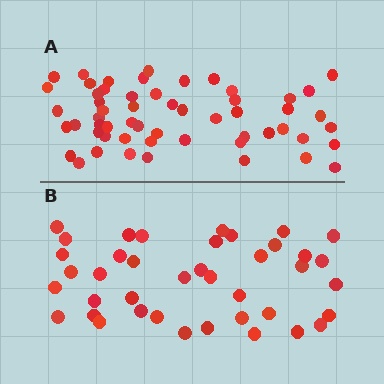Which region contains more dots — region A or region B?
Region A (the top region) has more dots.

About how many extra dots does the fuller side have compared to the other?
Region A has approximately 15 more dots than region B.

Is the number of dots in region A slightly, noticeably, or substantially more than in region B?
Region A has noticeably more, but not dramatically so. The ratio is roughly 1.4 to 1.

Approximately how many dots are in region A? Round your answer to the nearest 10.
About 60 dots. (The exact count is 56, which rounds to 60.)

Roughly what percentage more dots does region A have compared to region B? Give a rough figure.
About 40% more.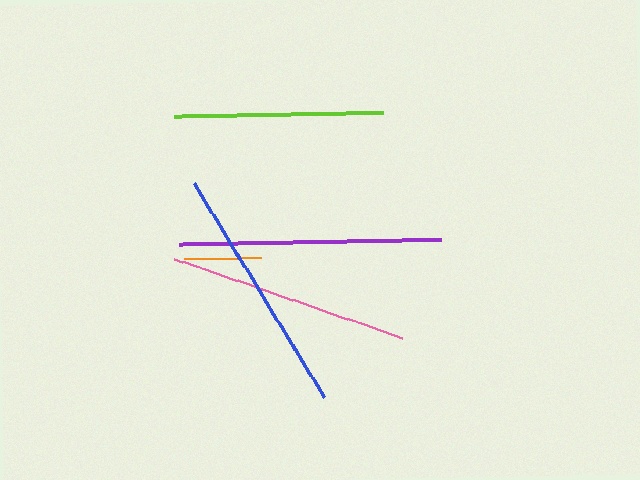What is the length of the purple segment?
The purple segment is approximately 262 pixels long.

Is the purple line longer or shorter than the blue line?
The purple line is longer than the blue line.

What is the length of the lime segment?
The lime segment is approximately 209 pixels long.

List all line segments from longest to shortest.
From longest to shortest: purple, blue, pink, lime, orange.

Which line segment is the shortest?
The orange line is the shortest at approximately 77 pixels.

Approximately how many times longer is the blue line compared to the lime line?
The blue line is approximately 1.2 times the length of the lime line.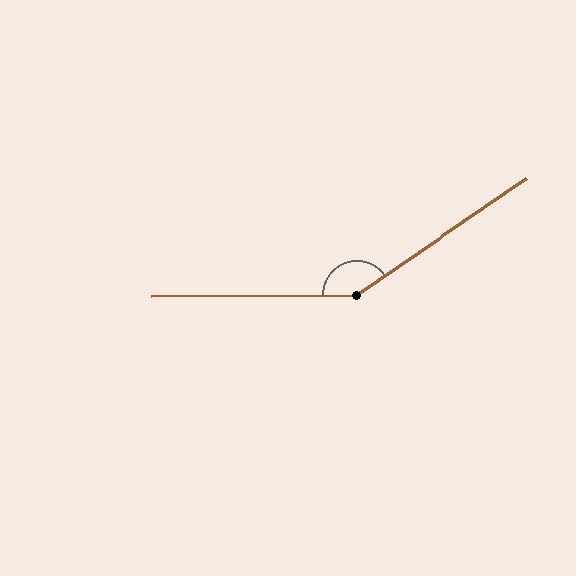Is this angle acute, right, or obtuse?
It is obtuse.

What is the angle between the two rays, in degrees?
Approximately 146 degrees.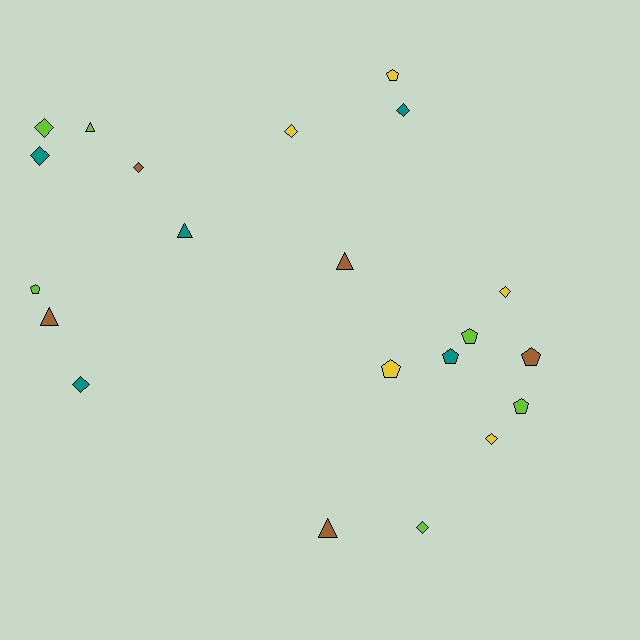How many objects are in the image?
There are 21 objects.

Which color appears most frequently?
Lime, with 6 objects.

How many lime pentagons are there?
There are 3 lime pentagons.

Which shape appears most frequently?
Diamond, with 9 objects.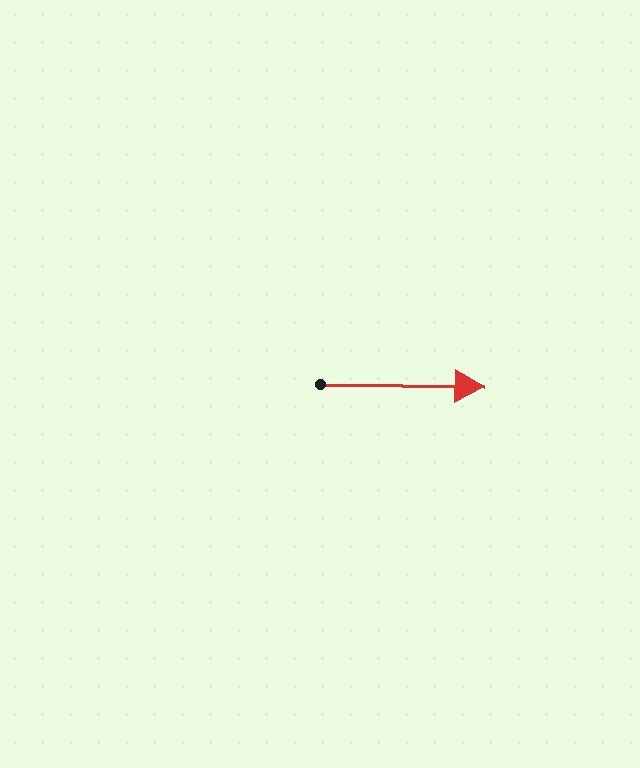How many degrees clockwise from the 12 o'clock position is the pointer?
Approximately 91 degrees.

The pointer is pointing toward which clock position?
Roughly 3 o'clock.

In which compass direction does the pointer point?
East.